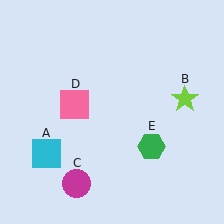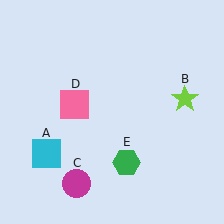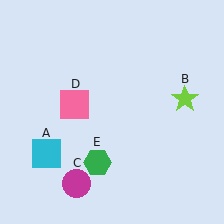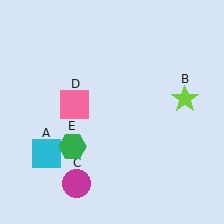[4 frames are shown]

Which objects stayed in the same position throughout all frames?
Cyan square (object A) and lime star (object B) and magenta circle (object C) and pink square (object D) remained stationary.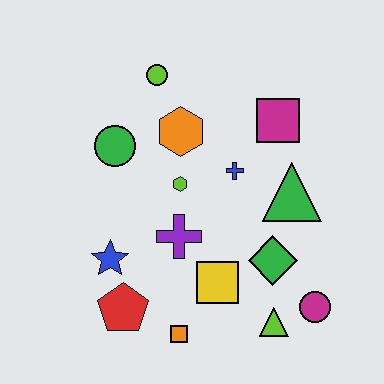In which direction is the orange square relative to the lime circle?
The orange square is below the lime circle.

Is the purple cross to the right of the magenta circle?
No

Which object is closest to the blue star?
The red pentagon is closest to the blue star.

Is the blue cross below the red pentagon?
No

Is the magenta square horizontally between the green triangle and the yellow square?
Yes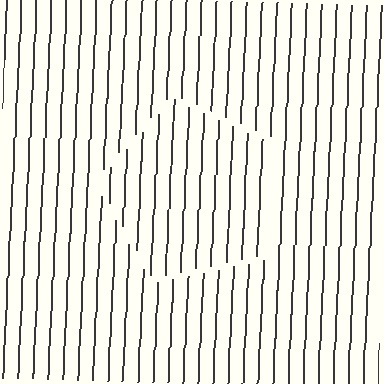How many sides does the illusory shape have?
5 sides — the line-ends trace a pentagon.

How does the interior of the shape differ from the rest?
The interior of the shape contains the same grating, shifted by half a period — the contour is defined by the phase discontinuity where line-ends from the inner and outer gratings abut.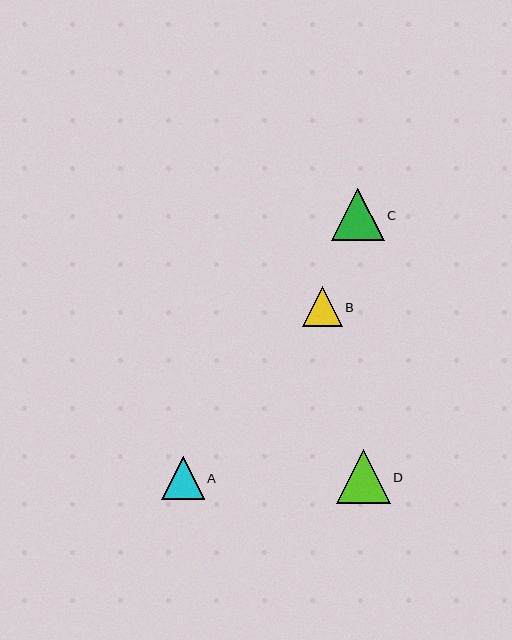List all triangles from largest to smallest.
From largest to smallest: D, C, A, B.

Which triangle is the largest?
Triangle D is the largest with a size of approximately 54 pixels.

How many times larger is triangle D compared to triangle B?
Triangle D is approximately 1.4 times the size of triangle B.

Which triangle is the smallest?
Triangle B is the smallest with a size of approximately 40 pixels.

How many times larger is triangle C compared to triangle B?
Triangle C is approximately 1.3 times the size of triangle B.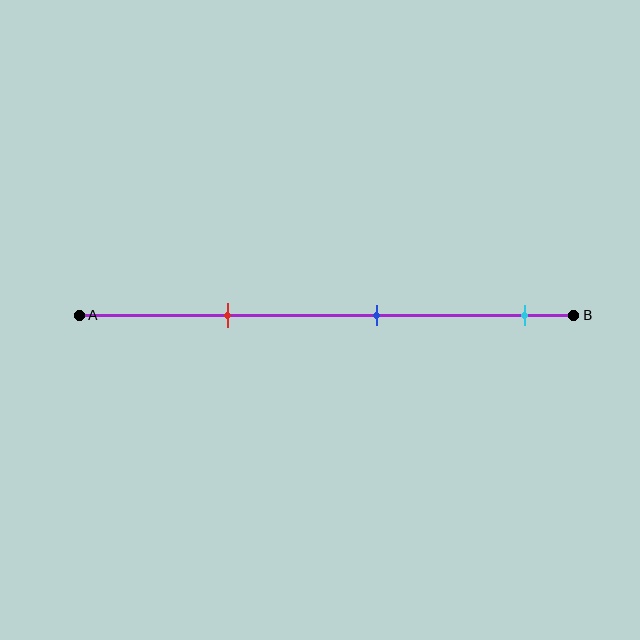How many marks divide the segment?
There are 3 marks dividing the segment.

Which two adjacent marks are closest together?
The red and blue marks are the closest adjacent pair.